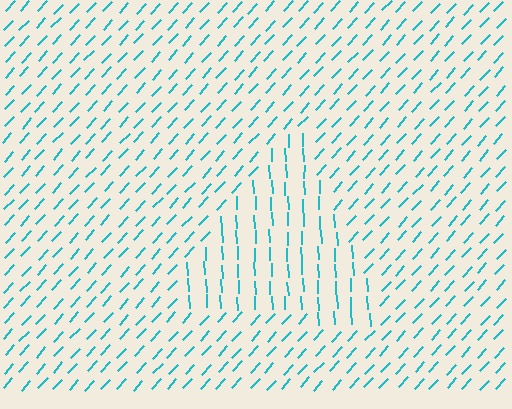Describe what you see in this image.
The image is filled with small cyan line segments. A triangle region in the image has lines oriented differently from the surrounding lines, creating a visible texture boundary.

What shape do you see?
I see a triangle.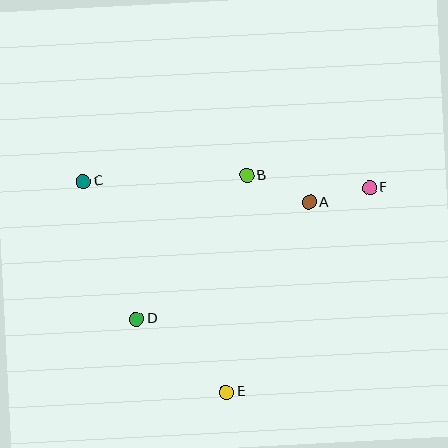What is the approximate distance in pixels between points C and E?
The distance between C and E is approximately 254 pixels.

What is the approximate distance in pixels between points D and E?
The distance between D and E is approximately 116 pixels.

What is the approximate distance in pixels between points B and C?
The distance between B and C is approximately 164 pixels.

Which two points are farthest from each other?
Points C and F are farthest from each other.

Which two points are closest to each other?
Points A and F are closest to each other.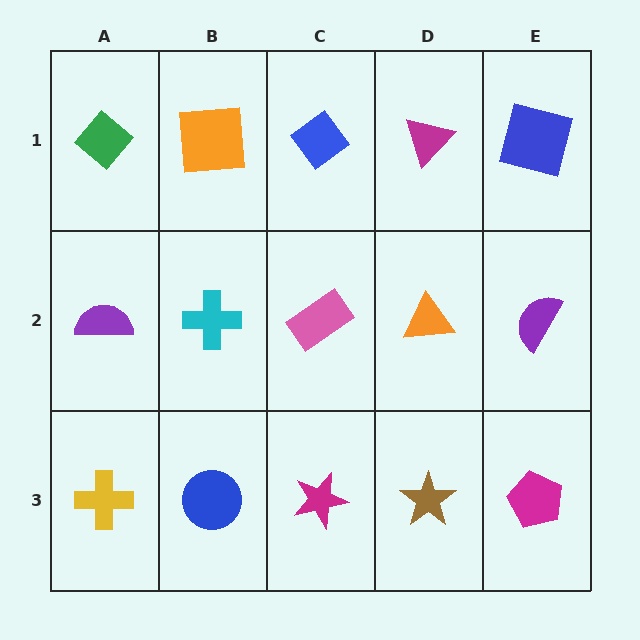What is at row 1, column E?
A blue square.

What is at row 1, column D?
A magenta triangle.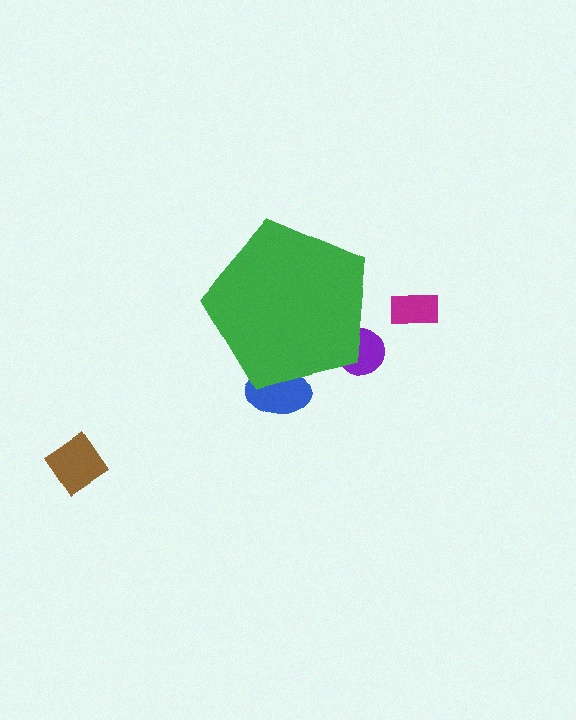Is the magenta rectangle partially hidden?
No, the magenta rectangle is fully visible.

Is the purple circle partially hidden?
Yes, the purple circle is partially hidden behind the green pentagon.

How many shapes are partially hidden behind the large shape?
2 shapes are partially hidden.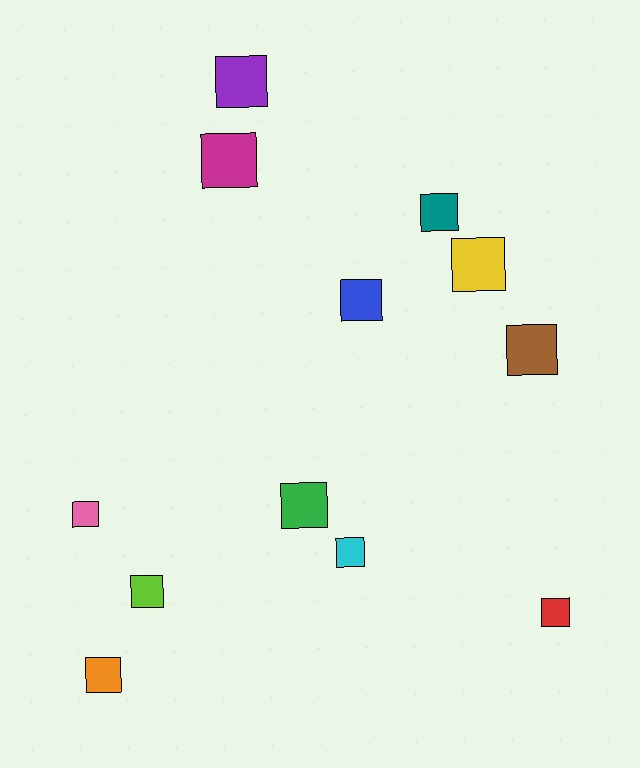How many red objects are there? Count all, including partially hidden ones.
There is 1 red object.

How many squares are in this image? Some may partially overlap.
There are 12 squares.